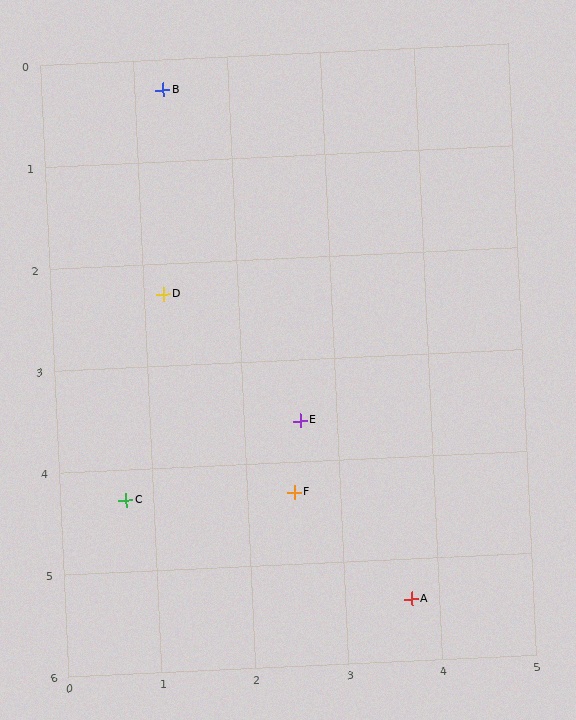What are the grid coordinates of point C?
Point C is at approximately (0.7, 4.3).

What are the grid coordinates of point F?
Point F is at approximately (2.5, 4.3).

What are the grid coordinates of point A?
Point A is at approximately (3.7, 5.4).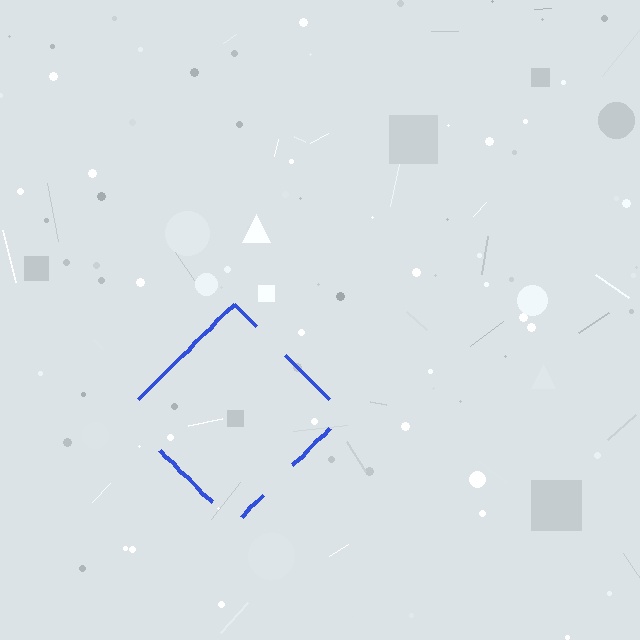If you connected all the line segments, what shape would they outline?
They would outline a diamond.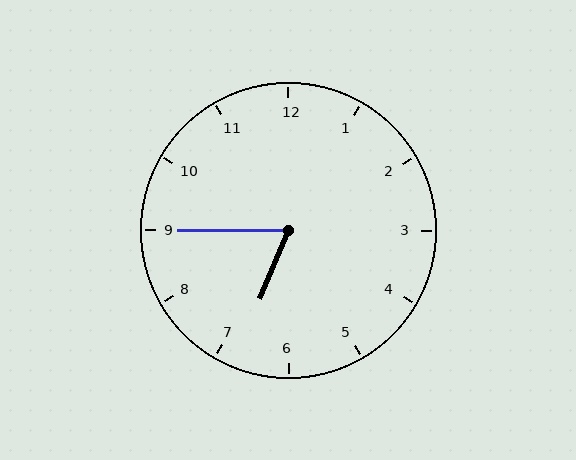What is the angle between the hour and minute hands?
Approximately 68 degrees.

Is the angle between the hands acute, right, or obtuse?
It is acute.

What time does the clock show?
6:45.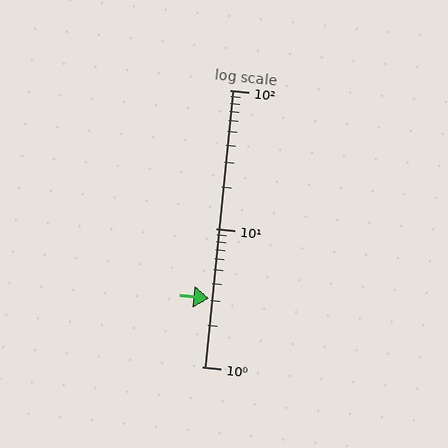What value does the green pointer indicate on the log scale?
The pointer indicates approximately 3.1.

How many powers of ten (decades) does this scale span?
The scale spans 2 decades, from 1 to 100.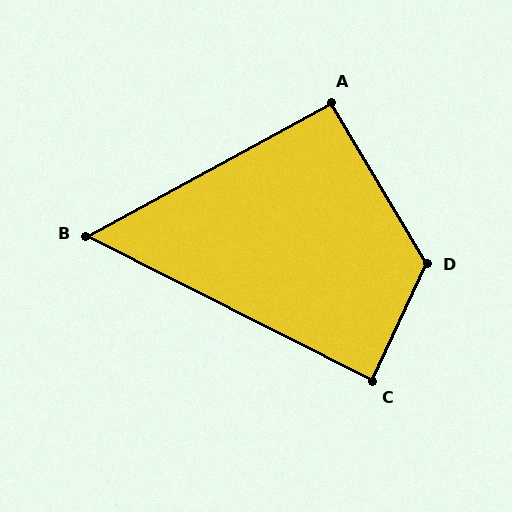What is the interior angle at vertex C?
Approximately 88 degrees (approximately right).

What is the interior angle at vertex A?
Approximately 92 degrees (approximately right).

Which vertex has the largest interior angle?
D, at approximately 125 degrees.